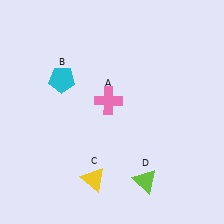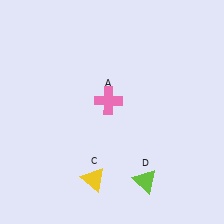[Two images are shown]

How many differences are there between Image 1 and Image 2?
There is 1 difference between the two images.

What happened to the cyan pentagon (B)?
The cyan pentagon (B) was removed in Image 2. It was in the top-left area of Image 1.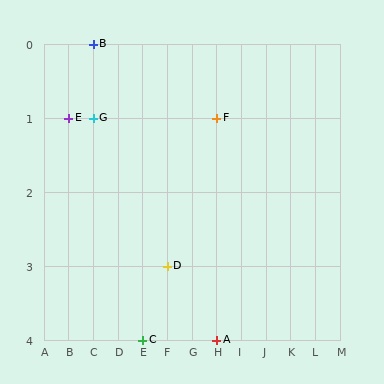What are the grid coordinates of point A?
Point A is at grid coordinates (H, 4).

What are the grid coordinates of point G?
Point G is at grid coordinates (C, 1).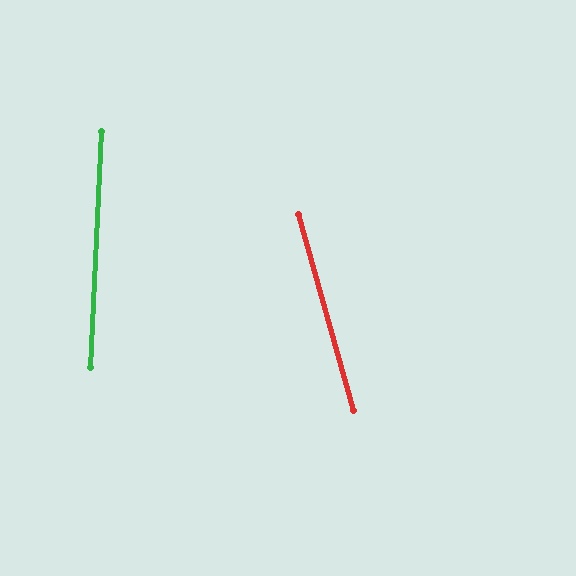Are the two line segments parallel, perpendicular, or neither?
Neither parallel nor perpendicular — they differ by about 19°.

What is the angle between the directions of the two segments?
Approximately 19 degrees.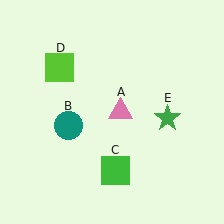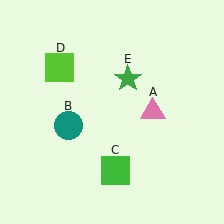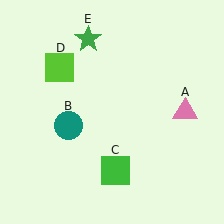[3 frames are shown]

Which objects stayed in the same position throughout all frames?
Teal circle (object B) and green square (object C) and lime square (object D) remained stationary.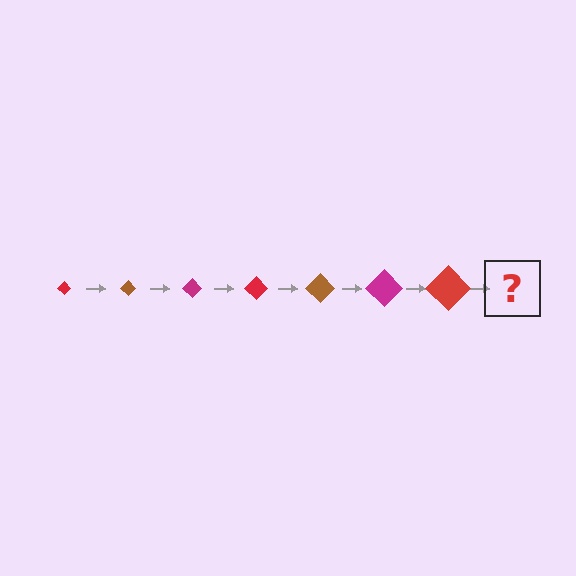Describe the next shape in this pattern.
It should be a brown diamond, larger than the previous one.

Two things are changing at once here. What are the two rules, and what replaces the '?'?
The two rules are that the diamond grows larger each step and the color cycles through red, brown, and magenta. The '?' should be a brown diamond, larger than the previous one.